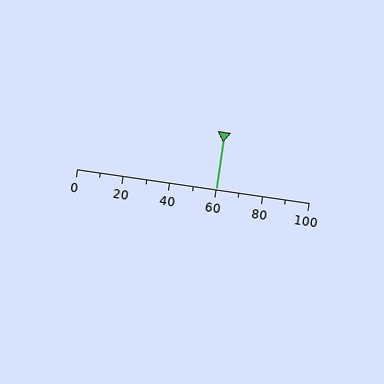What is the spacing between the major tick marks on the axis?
The major ticks are spaced 20 apart.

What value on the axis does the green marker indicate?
The marker indicates approximately 60.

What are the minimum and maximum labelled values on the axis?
The axis runs from 0 to 100.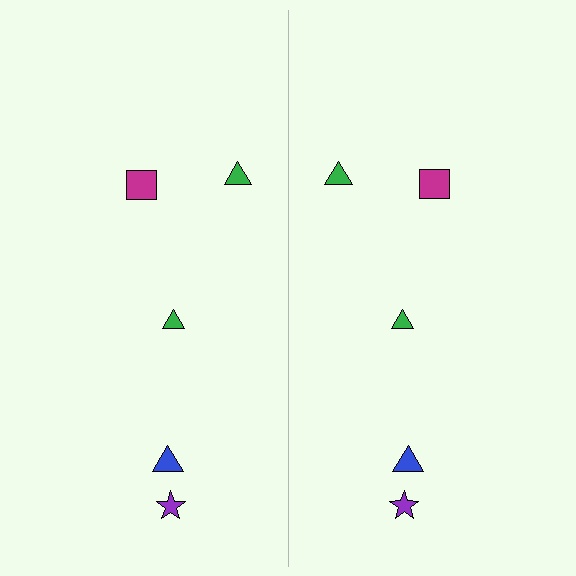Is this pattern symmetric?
Yes, this pattern has bilateral (reflection) symmetry.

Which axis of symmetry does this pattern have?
The pattern has a vertical axis of symmetry running through the center of the image.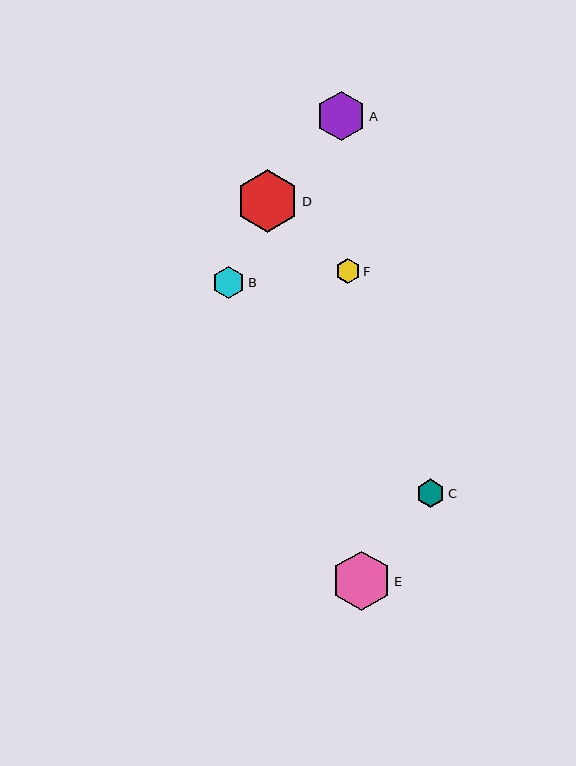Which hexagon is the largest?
Hexagon D is the largest with a size of approximately 62 pixels.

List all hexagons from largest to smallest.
From largest to smallest: D, E, A, B, C, F.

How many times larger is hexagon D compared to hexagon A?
Hexagon D is approximately 1.3 times the size of hexagon A.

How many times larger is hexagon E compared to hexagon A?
Hexagon E is approximately 1.2 times the size of hexagon A.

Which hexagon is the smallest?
Hexagon F is the smallest with a size of approximately 24 pixels.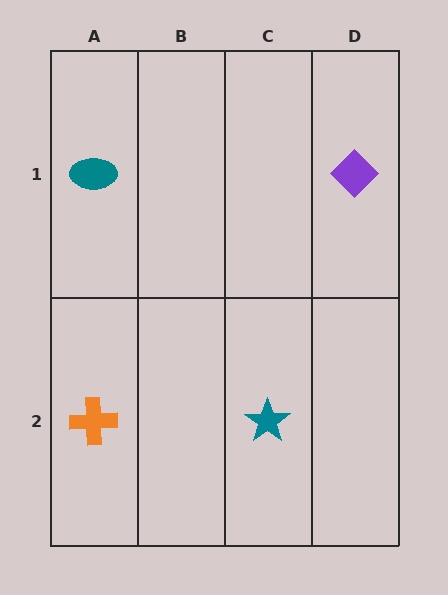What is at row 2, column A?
An orange cross.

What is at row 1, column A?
A teal ellipse.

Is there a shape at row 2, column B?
No, that cell is empty.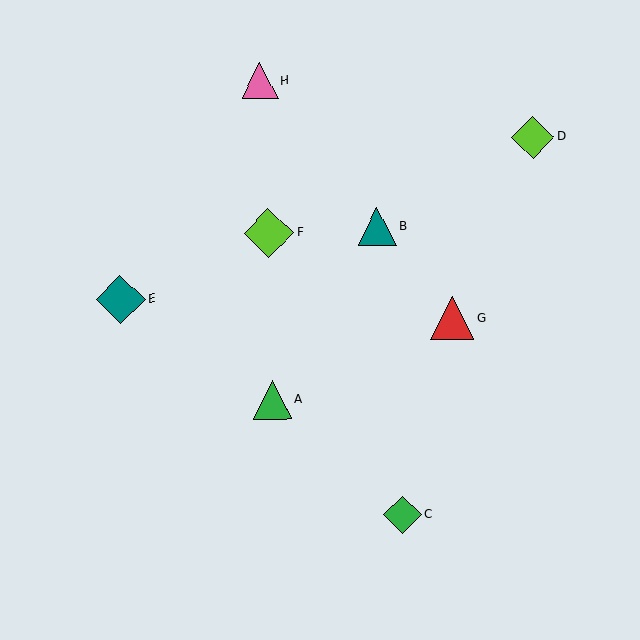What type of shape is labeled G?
Shape G is a red triangle.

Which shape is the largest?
The lime diamond (labeled F) is the largest.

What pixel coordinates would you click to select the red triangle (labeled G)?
Click at (452, 318) to select the red triangle G.